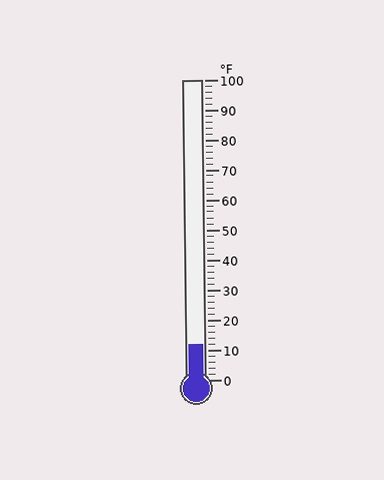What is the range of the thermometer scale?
The thermometer scale ranges from 0°F to 100°F.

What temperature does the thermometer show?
The thermometer shows approximately 12°F.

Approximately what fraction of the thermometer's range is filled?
The thermometer is filled to approximately 10% of its range.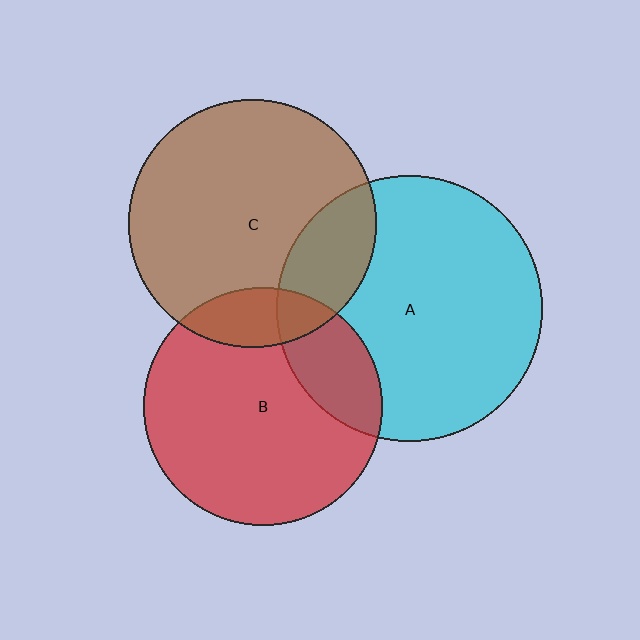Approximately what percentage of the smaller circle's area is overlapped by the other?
Approximately 20%.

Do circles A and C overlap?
Yes.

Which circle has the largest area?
Circle A (cyan).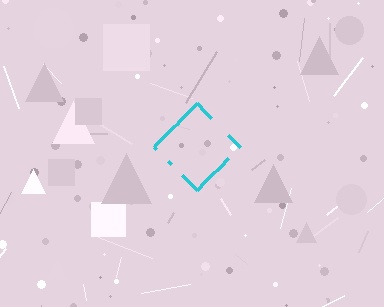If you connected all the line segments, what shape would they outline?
They would outline a diamond.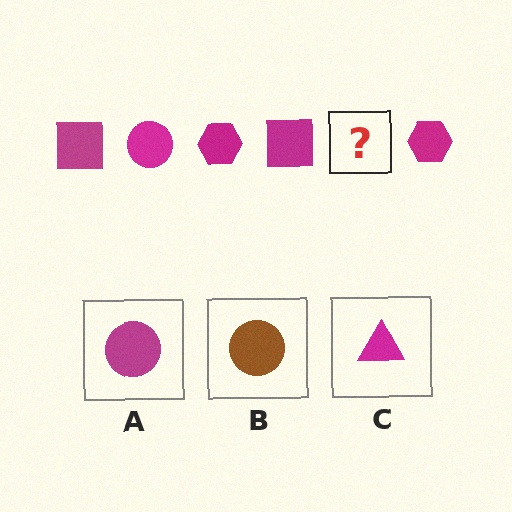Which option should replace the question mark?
Option A.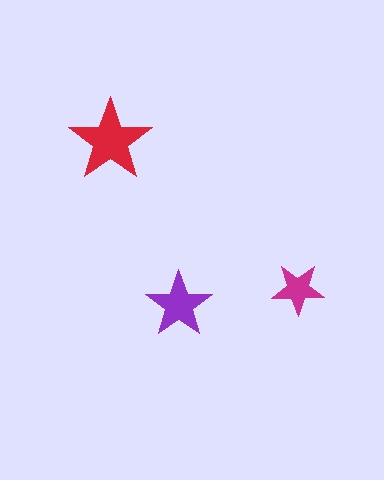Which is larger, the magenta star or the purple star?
The purple one.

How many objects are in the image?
There are 3 objects in the image.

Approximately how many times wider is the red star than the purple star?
About 1.5 times wider.